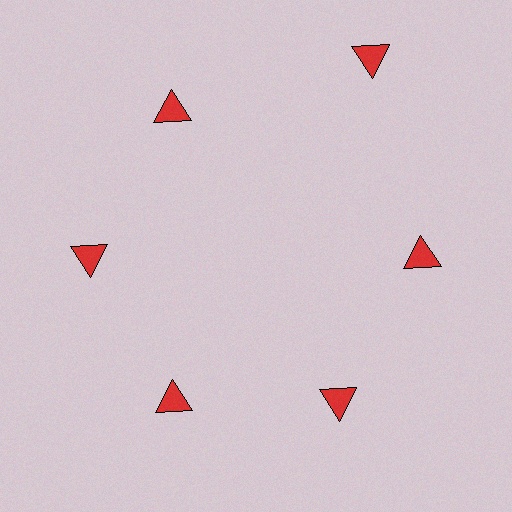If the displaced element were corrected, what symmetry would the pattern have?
It would have 6-fold rotational symmetry — the pattern would map onto itself every 60 degrees.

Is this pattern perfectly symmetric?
No. The 6 red triangles are arranged in a ring, but one element near the 1 o'clock position is pushed outward from the center, breaking the 6-fold rotational symmetry.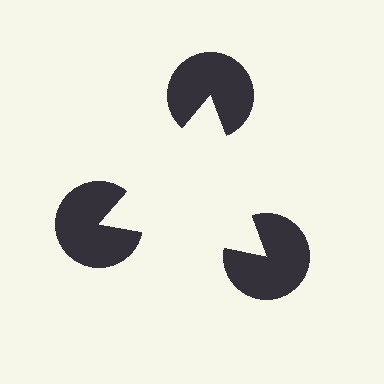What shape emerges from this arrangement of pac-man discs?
An illusory triangle — its edges are inferred from the aligned wedge cuts in the pac-man discs, not physically drawn.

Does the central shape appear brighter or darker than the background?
It typically appears slightly brighter than the background, even though no actual brightness change is drawn.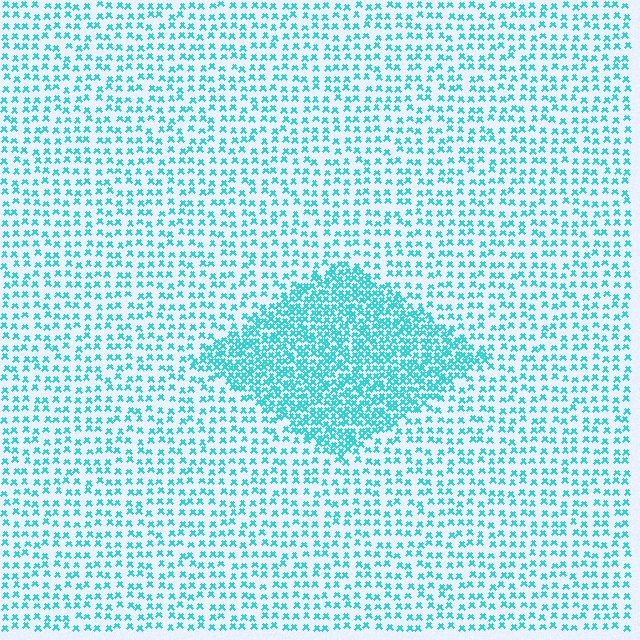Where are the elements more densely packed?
The elements are more densely packed inside the diamond boundary.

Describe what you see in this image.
The image contains small cyan elements arranged at two different densities. A diamond-shaped region is visible where the elements are more densely packed than the surrounding area.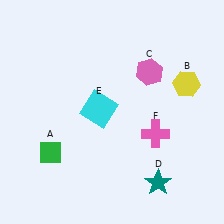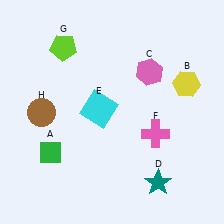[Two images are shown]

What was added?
A lime pentagon (G), a brown circle (H) were added in Image 2.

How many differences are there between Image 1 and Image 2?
There are 2 differences between the two images.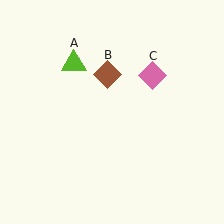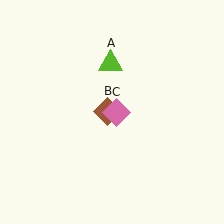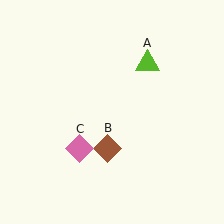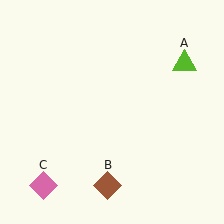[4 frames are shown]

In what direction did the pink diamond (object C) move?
The pink diamond (object C) moved down and to the left.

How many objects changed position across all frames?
3 objects changed position: lime triangle (object A), brown diamond (object B), pink diamond (object C).